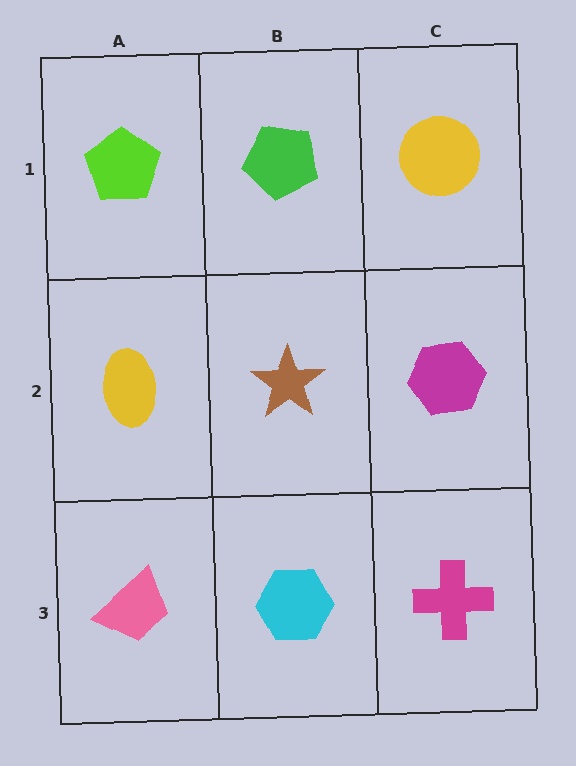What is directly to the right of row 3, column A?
A cyan hexagon.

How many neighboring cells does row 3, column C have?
2.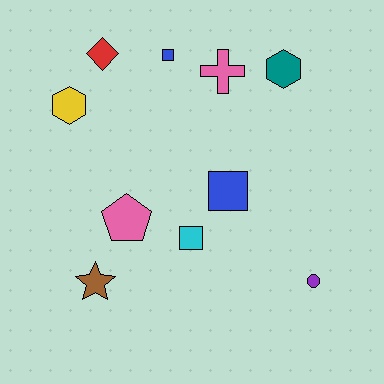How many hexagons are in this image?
There are 2 hexagons.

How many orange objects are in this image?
There are no orange objects.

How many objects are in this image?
There are 10 objects.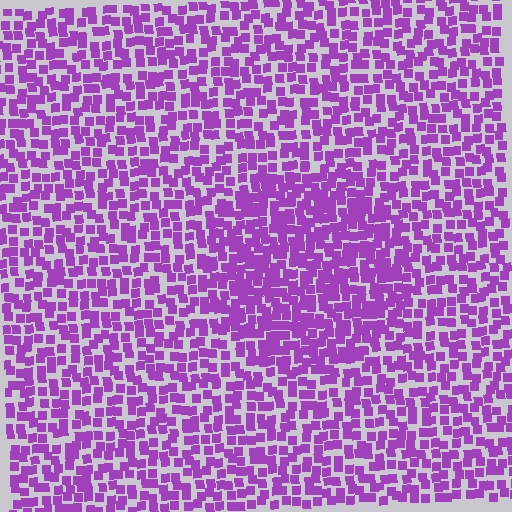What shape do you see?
I see a circle.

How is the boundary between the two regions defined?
The boundary is defined by a change in element density (approximately 1.5x ratio). All elements are the same color, size, and shape.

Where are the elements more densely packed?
The elements are more densely packed inside the circle boundary.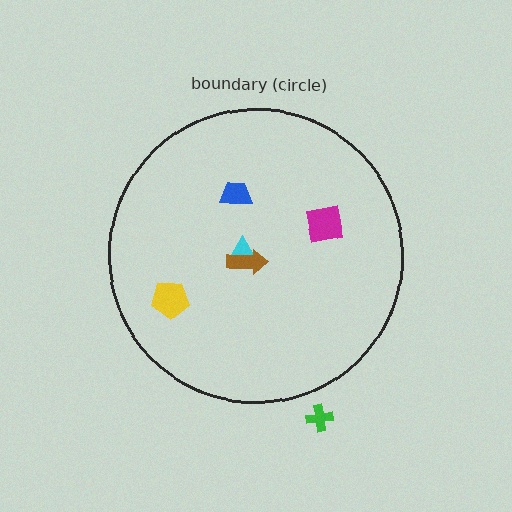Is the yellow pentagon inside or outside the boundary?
Inside.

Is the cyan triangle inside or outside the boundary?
Inside.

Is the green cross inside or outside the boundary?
Outside.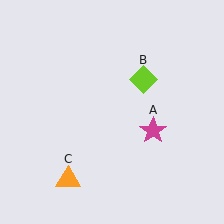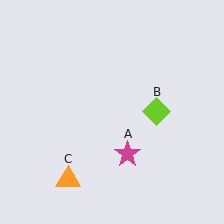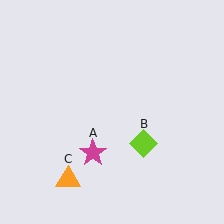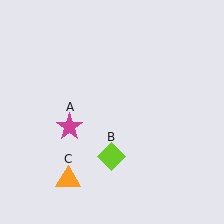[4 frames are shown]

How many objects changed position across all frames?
2 objects changed position: magenta star (object A), lime diamond (object B).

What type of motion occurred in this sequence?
The magenta star (object A), lime diamond (object B) rotated clockwise around the center of the scene.